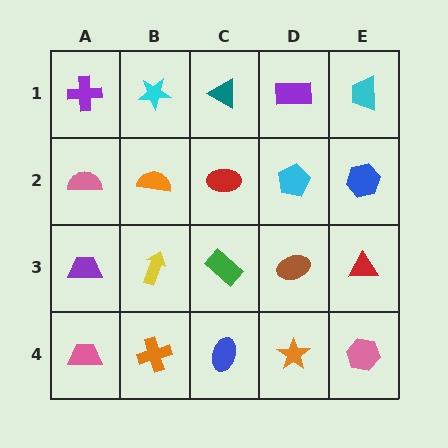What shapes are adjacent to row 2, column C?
A teal triangle (row 1, column C), a green rectangle (row 3, column C), an orange semicircle (row 2, column B), a cyan pentagon (row 2, column D).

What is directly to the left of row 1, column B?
A purple cross.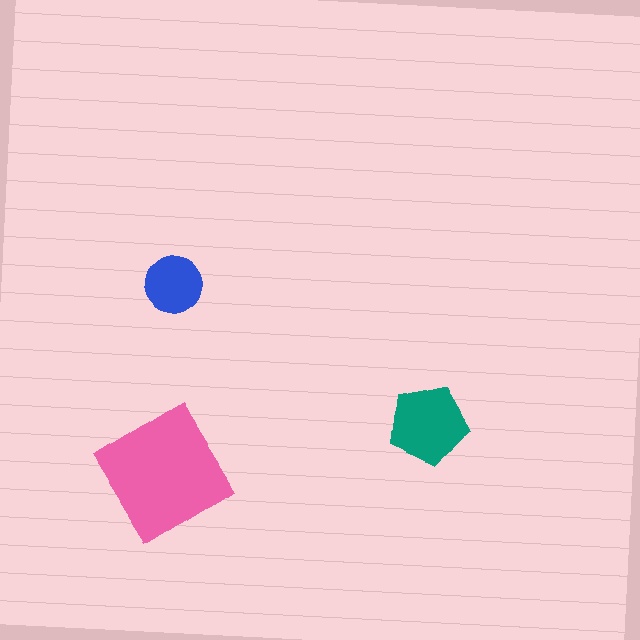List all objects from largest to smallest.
The pink diamond, the teal pentagon, the blue circle.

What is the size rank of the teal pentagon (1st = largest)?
2nd.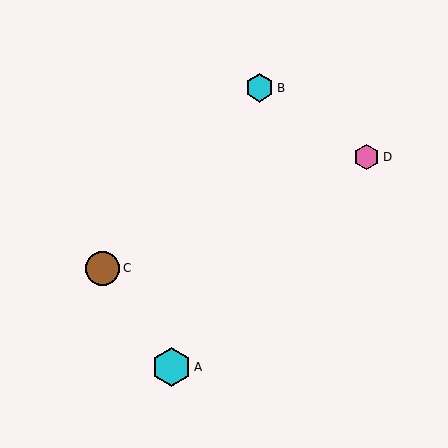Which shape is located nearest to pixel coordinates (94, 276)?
The brown circle (labeled C) at (103, 268) is nearest to that location.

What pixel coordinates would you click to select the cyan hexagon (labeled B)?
Click at (260, 88) to select the cyan hexagon B.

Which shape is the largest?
The cyan hexagon (labeled A) is the largest.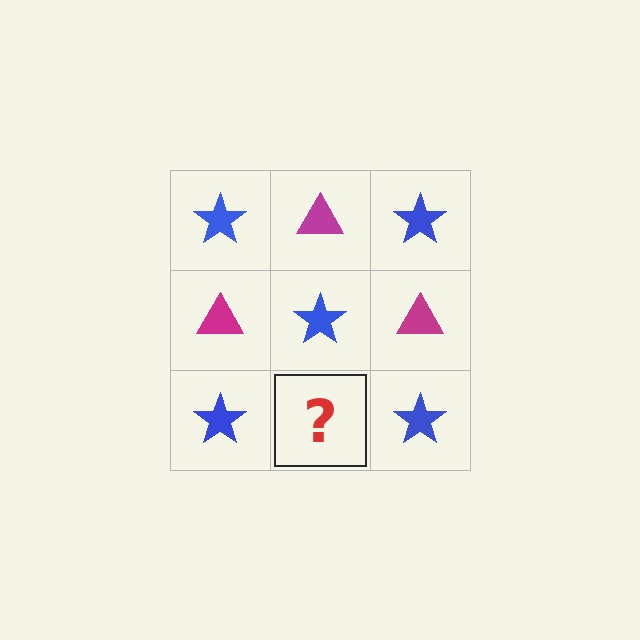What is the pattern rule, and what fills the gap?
The rule is that it alternates blue star and magenta triangle in a checkerboard pattern. The gap should be filled with a magenta triangle.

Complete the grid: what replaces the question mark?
The question mark should be replaced with a magenta triangle.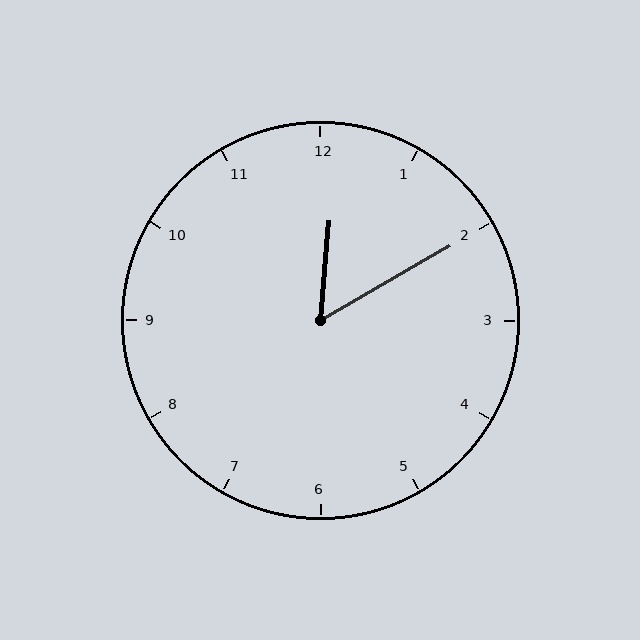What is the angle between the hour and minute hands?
Approximately 55 degrees.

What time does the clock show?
12:10.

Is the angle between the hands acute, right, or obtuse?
It is acute.